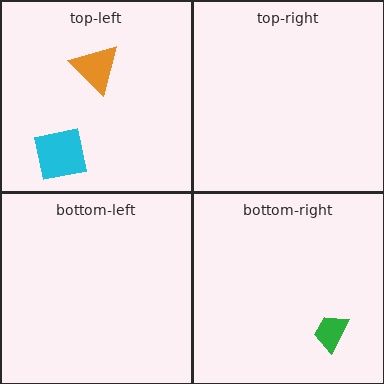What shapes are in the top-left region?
The orange triangle, the cyan square.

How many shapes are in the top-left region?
2.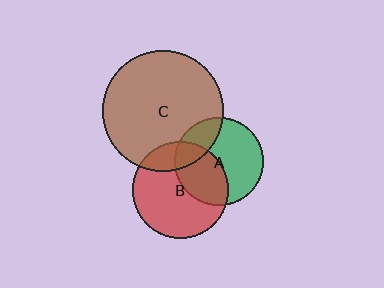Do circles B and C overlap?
Yes.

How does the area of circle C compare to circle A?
Approximately 1.9 times.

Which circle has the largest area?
Circle C (brown).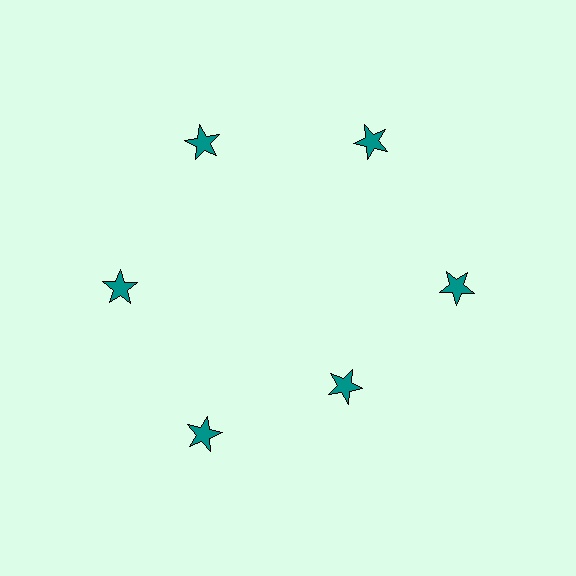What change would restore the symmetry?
The symmetry would be restored by moving it outward, back onto the ring so that all 6 stars sit at equal angles and equal distance from the center.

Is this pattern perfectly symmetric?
No. The 6 teal stars are arranged in a ring, but one element near the 5 o'clock position is pulled inward toward the center, breaking the 6-fold rotational symmetry.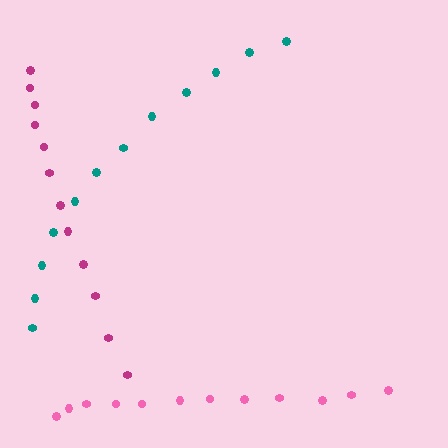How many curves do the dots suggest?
There are 3 distinct paths.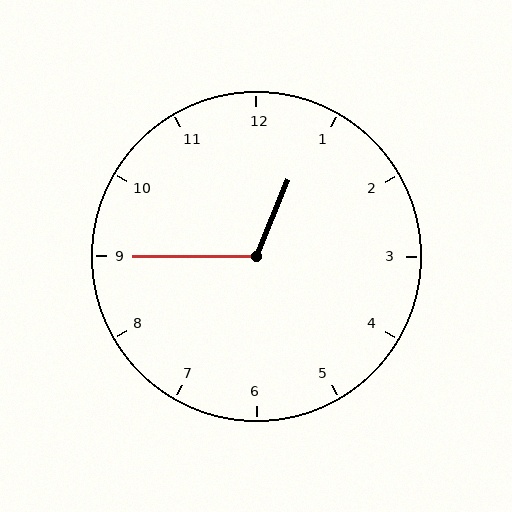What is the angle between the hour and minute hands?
Approximately 112 degrees.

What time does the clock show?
12:45.